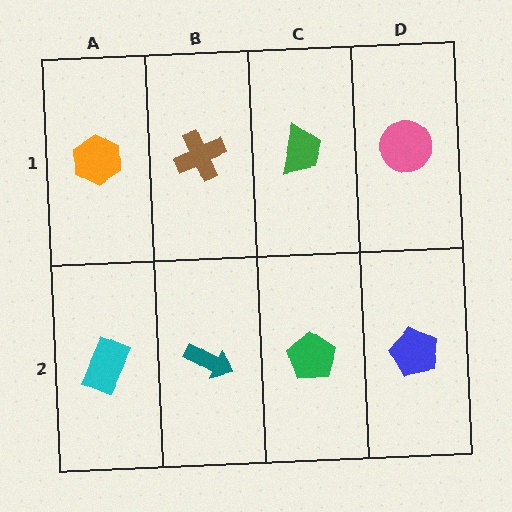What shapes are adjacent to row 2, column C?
A green trapezoid (row 1, column C), a teal arrow (row 2, column B), a blue pentagon (row 2, column D).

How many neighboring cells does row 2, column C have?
3.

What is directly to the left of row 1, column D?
A green trapezoid.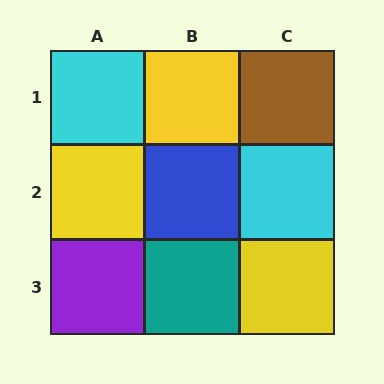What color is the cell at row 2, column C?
Cyan.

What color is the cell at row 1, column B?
Yellow.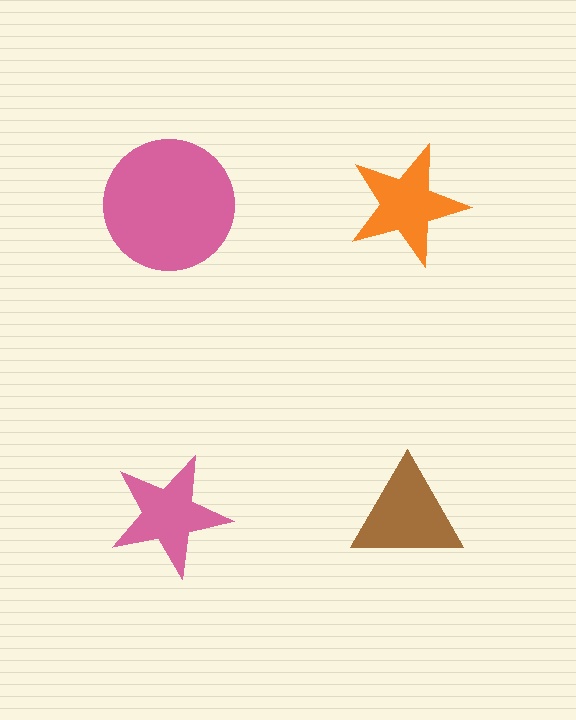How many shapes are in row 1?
2 shapes.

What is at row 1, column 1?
A pink circle.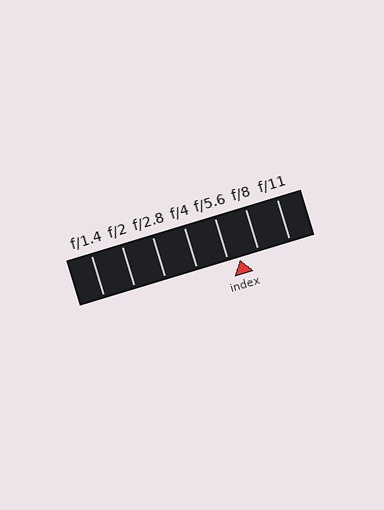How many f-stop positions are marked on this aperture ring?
There are 7 f-stop positions marked.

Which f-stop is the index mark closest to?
The index mark is closest to f/5.6.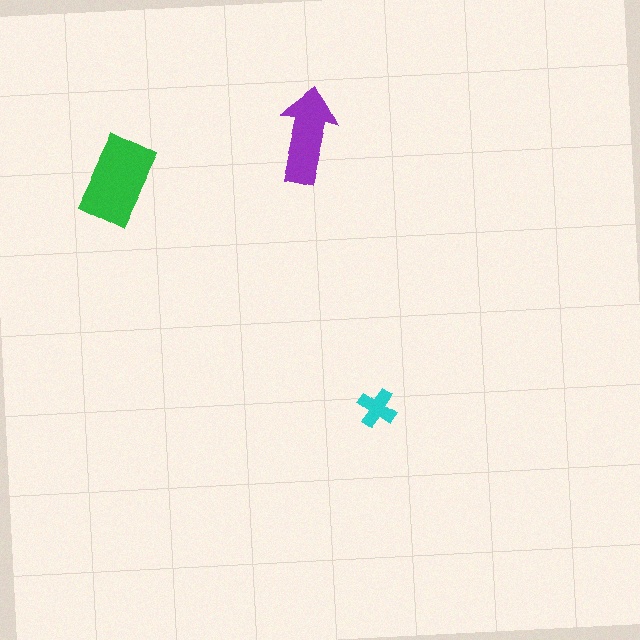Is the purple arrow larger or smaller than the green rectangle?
Smaller.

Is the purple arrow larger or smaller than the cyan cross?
Larger.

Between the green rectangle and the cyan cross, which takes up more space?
The green rectangle.